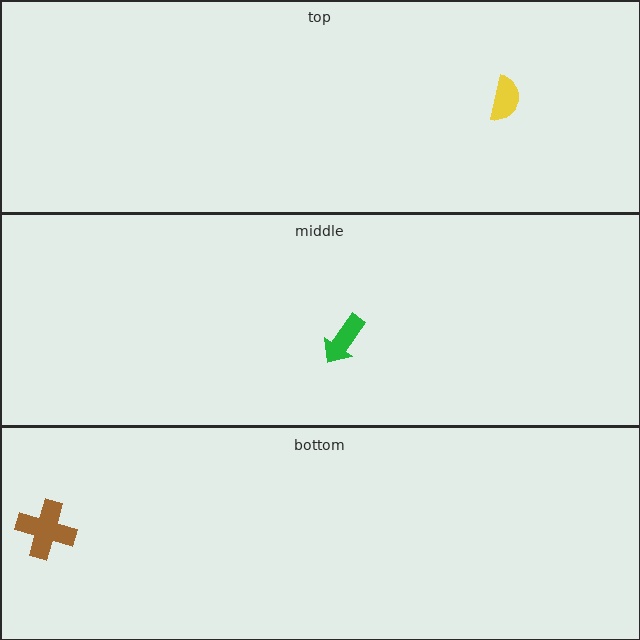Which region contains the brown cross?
The bottom region.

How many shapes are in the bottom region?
1.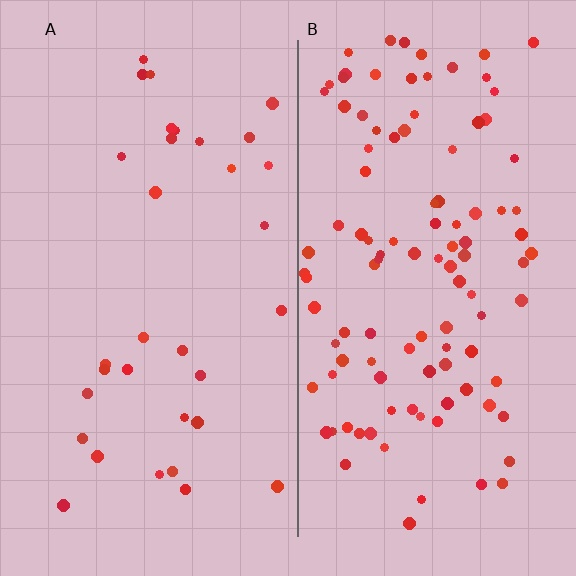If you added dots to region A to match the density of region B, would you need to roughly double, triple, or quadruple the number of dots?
Approximately triple.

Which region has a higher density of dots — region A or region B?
B (the right).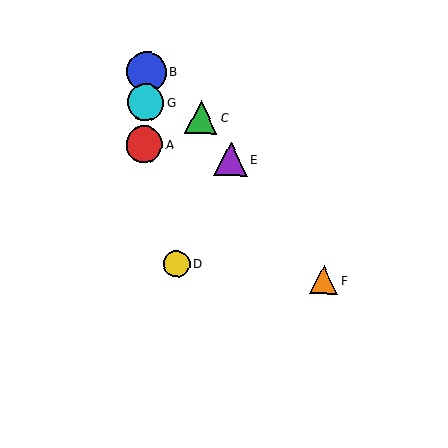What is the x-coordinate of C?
Object C is at x≈201.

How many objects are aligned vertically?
3 objects (A, B, G) are aligned vertically.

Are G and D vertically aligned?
No, G is at x≈145 and D is at x≈177.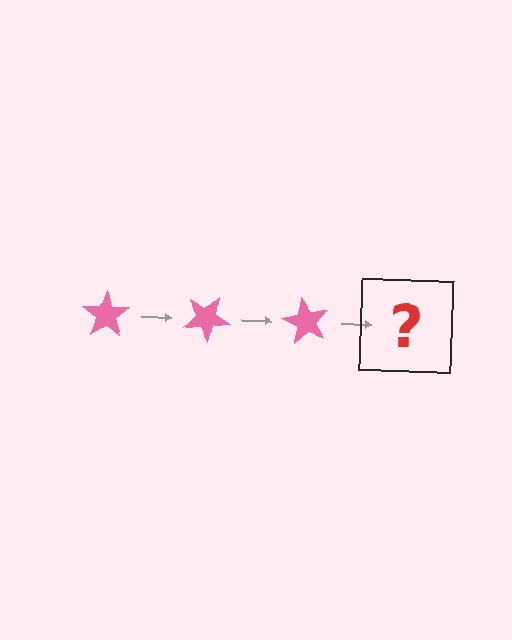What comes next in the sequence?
The next element should be a pink star rotated 90 degrees.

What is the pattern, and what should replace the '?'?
The pattern is that the star rotates 30 degrees each step. The '?' should be a pink star rotated 90 degrees.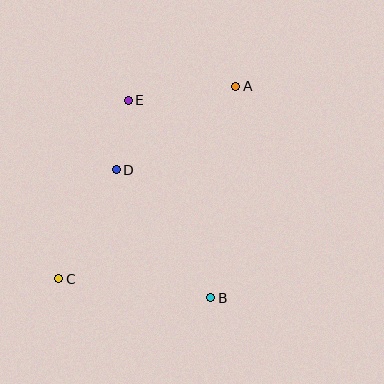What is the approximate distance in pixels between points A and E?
The distance between A and E is approximately 108 pixels.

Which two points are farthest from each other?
Points A and C are farthest from each other.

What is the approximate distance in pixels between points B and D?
The distance between B and D is approximately 159 pixels.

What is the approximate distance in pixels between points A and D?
The distance between A and D is approximately 146 pixels.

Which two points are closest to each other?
Points D and E are closest to each other.